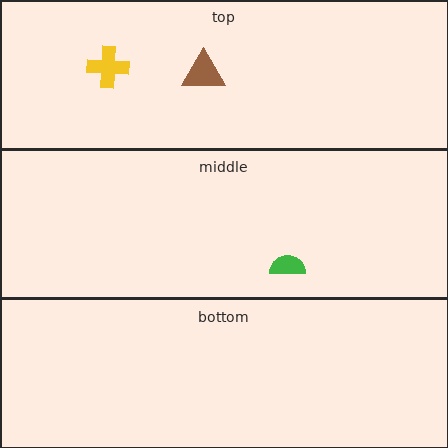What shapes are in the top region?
The brown triangle, the yellow cross.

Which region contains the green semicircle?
The middle region.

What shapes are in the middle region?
The green semicircle.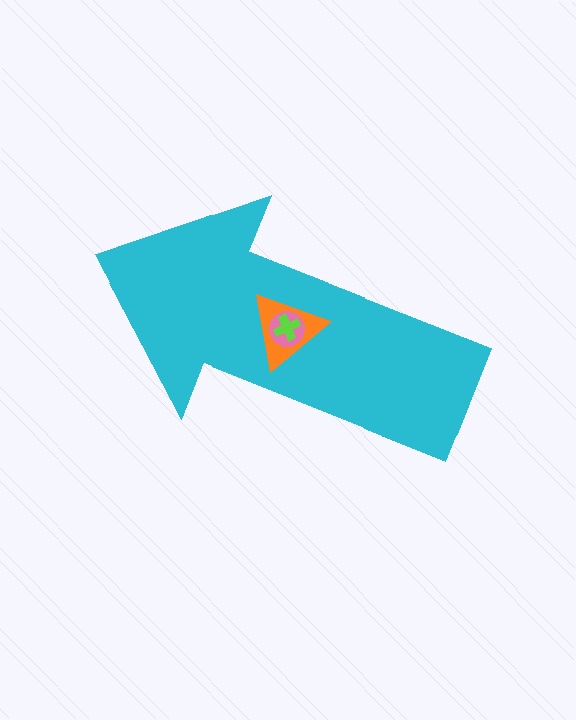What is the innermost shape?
The lime cross.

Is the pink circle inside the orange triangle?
Yes.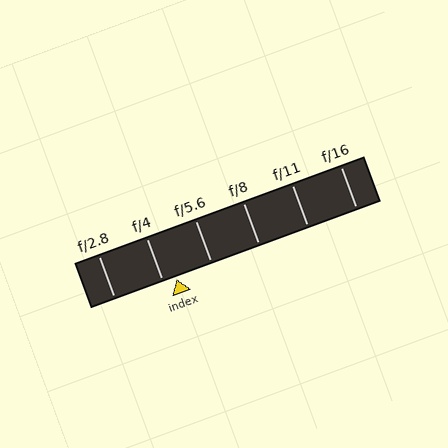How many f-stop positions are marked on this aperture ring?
There are 6 f-stop positions marked.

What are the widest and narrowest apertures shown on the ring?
The widest aperture shown is f/2.8 and the narrowest is f/16.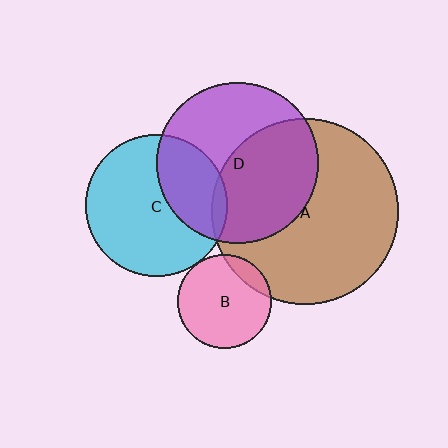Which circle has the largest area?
Circle A (brown).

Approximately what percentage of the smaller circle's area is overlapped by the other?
Approximately 30%.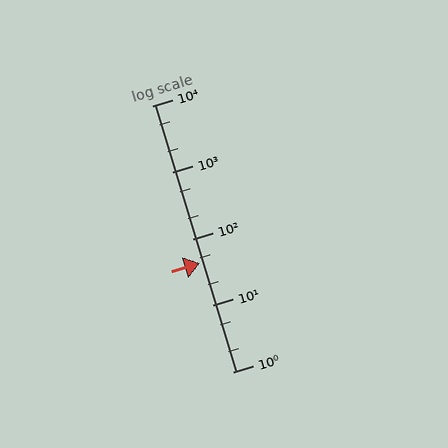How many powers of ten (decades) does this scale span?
The scale spans 4 decades, from 1 to 10000.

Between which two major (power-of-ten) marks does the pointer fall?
The pointer is between 10 and 100.